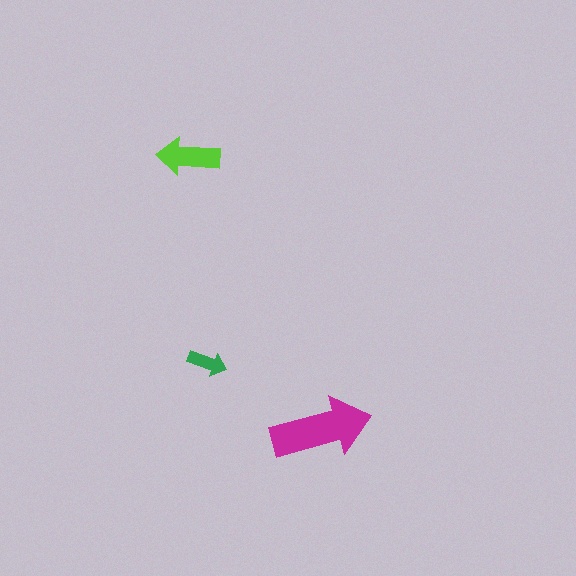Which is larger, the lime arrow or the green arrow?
The lime one.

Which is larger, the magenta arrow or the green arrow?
The magenta one.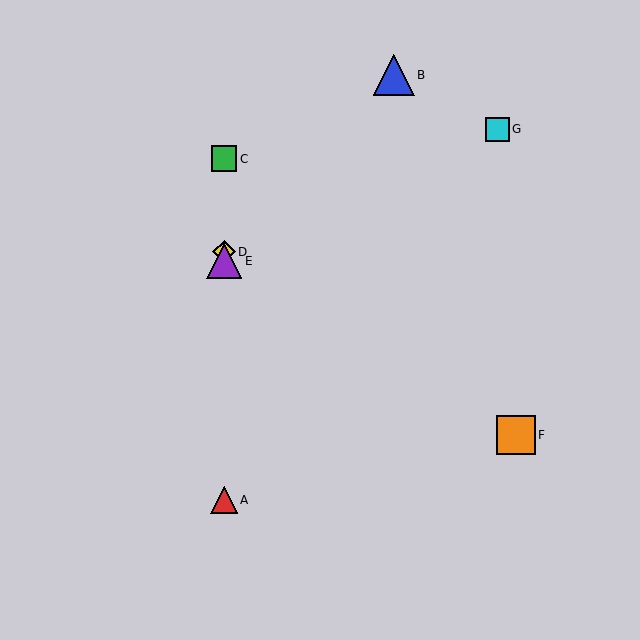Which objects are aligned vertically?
Objects A, C, D, E are aligned vertically.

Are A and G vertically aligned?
No, A is at x≈224 and G is at x≈497.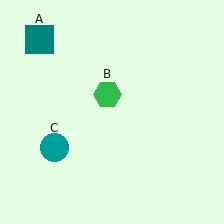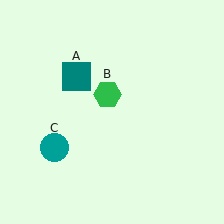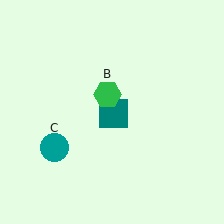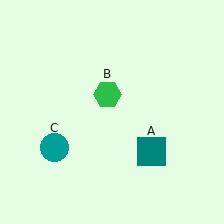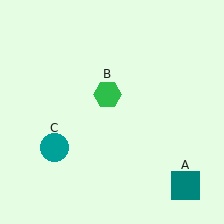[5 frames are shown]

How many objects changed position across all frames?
1 object changed position: teal square (object A).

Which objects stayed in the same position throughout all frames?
Green hexagon (object B) and teal circle (object C) remained stationary.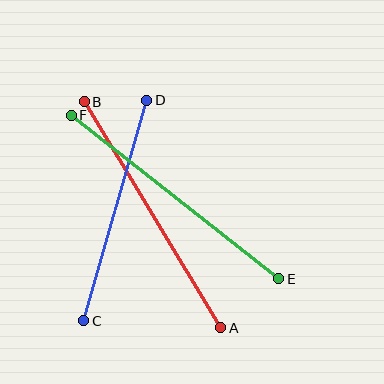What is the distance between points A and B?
The distance is approximately 264 pixels.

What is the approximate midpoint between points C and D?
The midpoint is at approximately (115, 210) pixels.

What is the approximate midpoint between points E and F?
The midpoint is at approximately (175, 197) pixels.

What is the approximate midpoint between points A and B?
The midpoint is at approximately (152, 215) pixels.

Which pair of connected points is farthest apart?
Points A and B are farthest apart.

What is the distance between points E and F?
The distance is approximately 264 pixels.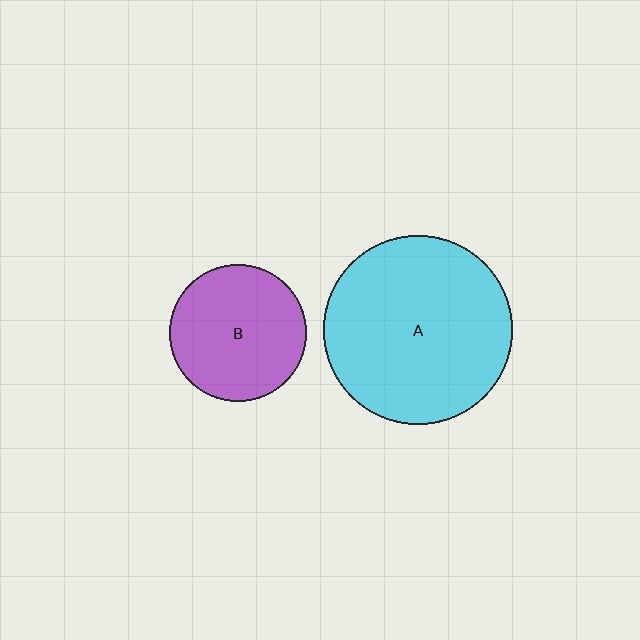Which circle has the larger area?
Circle A (cyan).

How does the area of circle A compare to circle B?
Approximately 1.9 times.